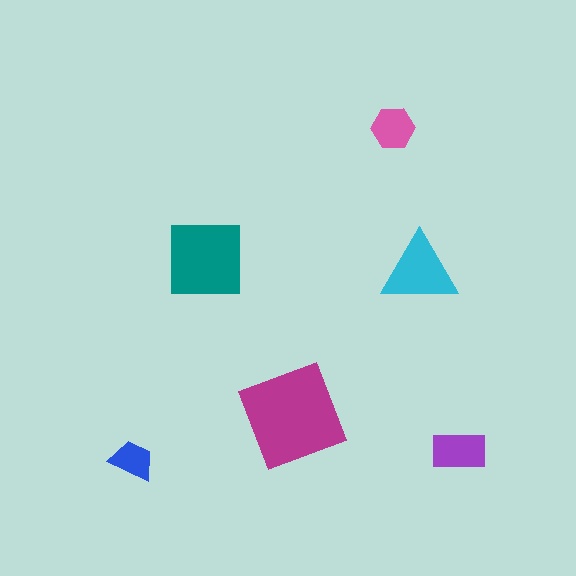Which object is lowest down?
The blue trapezoid is bottommost.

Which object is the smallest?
The blue trapezoid.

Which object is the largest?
The magenta diamond.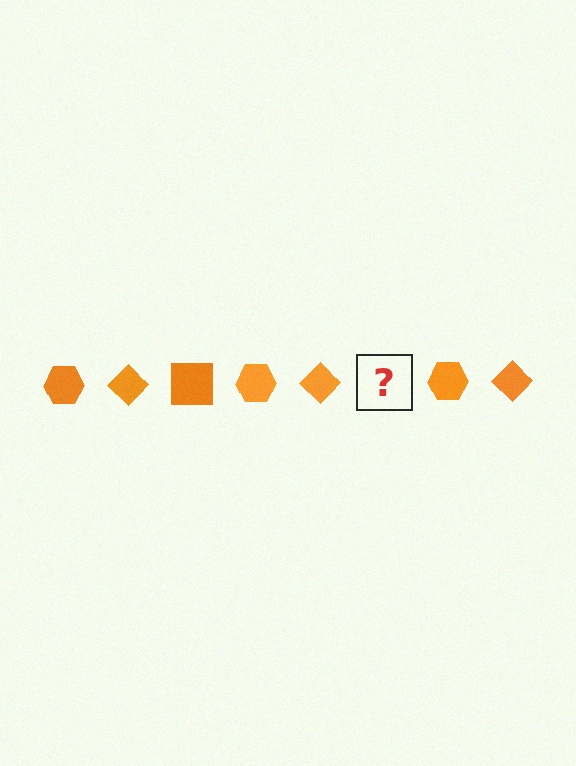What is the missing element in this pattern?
The missing element is an orange square.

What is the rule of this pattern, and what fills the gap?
The rule is that the pattern cycles through hexagon, diamond, square shapes in orange. The gap should be filled with an orange square.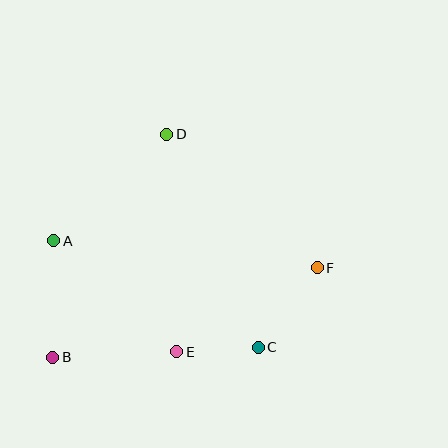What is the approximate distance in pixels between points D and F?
The distance between D and F is approximately 201 pixels.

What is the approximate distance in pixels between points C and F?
The distance between C and F is approximately 99 pixels.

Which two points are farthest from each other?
Points B and F are farthest from each other.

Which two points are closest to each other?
Points C and E are closest to each other.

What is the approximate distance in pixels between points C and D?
The distance between C and D is approximately 232 pixels.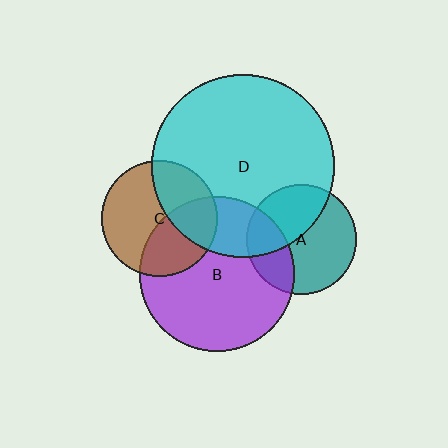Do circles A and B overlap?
Yes.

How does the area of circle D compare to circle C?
Approximately 2.5 times.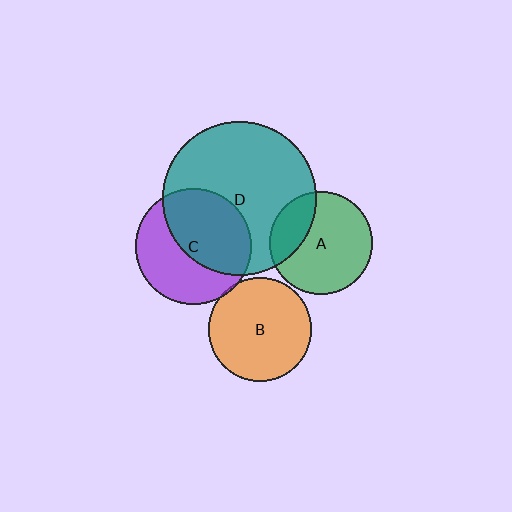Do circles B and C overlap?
Yes.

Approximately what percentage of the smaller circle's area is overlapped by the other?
Approximately 5%.